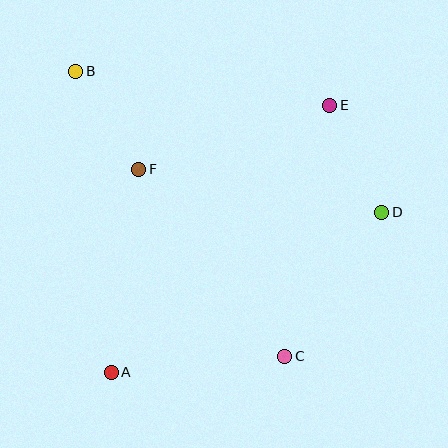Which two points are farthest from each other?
Points B and C are farthest from each other.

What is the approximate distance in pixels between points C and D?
The distance between C and D is approximately 173 pixels.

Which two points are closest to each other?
Points B and F are closest to each other.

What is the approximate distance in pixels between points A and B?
The distance between A and B is approximately 303 pixels.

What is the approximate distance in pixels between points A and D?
The distance between A and D is approximately 314 pixels.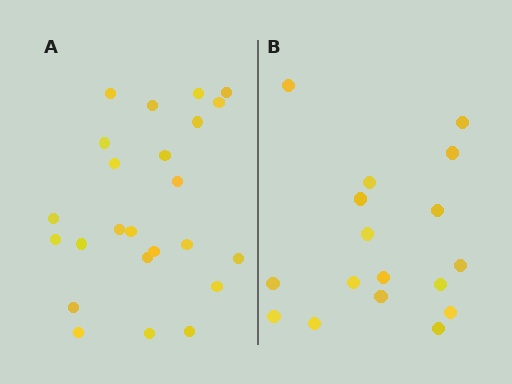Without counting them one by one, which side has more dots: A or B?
Region A (the left region) has more dots.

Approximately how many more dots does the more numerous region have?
Region A has roughly 8 or so more dots than region B.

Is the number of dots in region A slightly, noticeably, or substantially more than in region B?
Region A has noticeably more, but not dramatically so. The ratio is roughly 1.4 to 1.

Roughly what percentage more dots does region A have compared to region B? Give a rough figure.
About 40% more.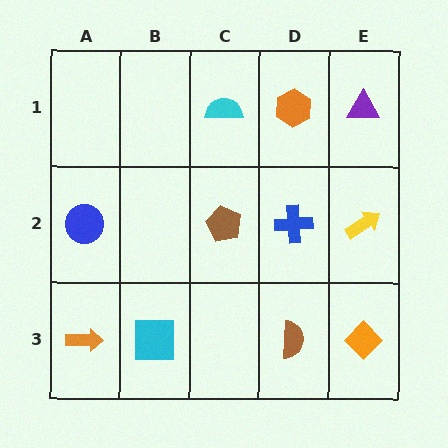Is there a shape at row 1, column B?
No, that cell is empty.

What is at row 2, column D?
A blue cross.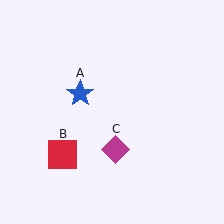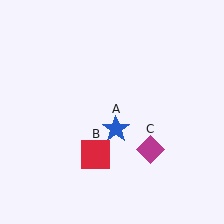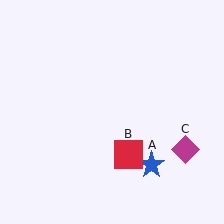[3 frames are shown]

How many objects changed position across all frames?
3 objects changed position: blue star (object A), red square (object B), magenta diamond (object C).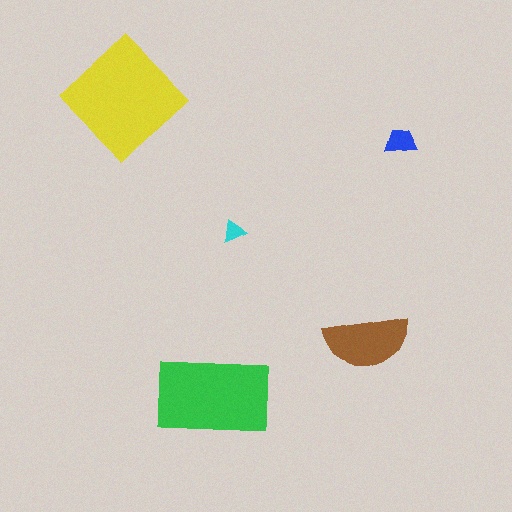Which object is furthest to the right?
The blue trapezoid is rightmost.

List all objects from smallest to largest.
The cyan triangle, the blue trapezoid, the brown semicircle, the green rectangle, the yellow diamond.